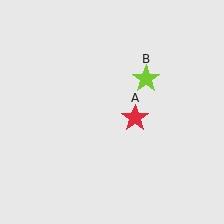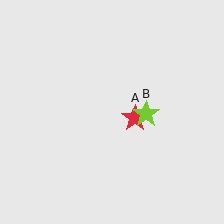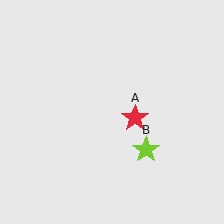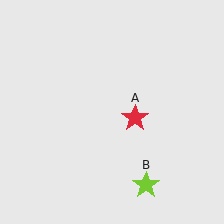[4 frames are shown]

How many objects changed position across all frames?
1 object changed position: lime star (object B).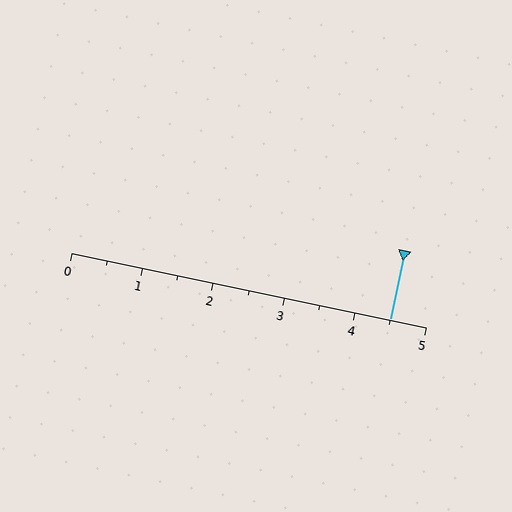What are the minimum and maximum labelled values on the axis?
The axis runs from 0 to 5.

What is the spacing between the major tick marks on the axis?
The major ticks are spaced 1 apart.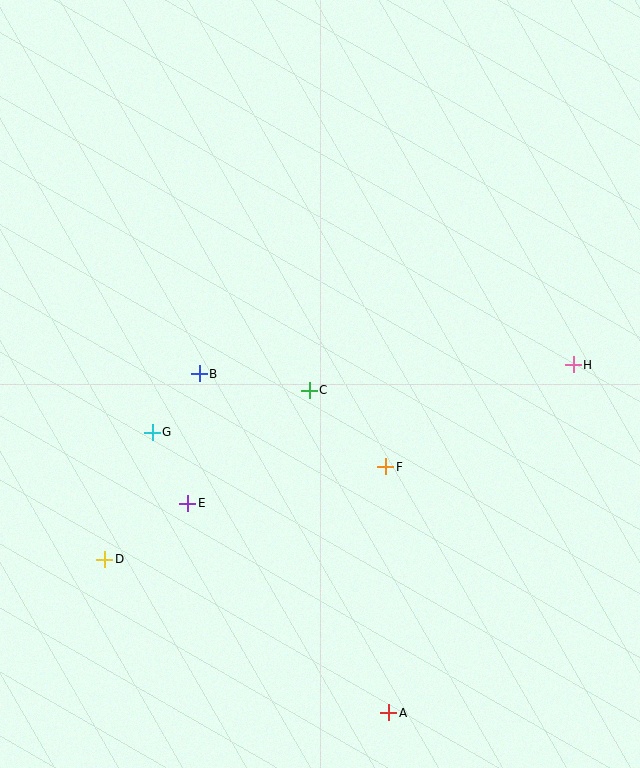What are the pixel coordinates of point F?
Point F is at (386, 467).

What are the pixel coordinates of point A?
Point A is at (389, 713).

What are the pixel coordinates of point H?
Point H is at (573, 365).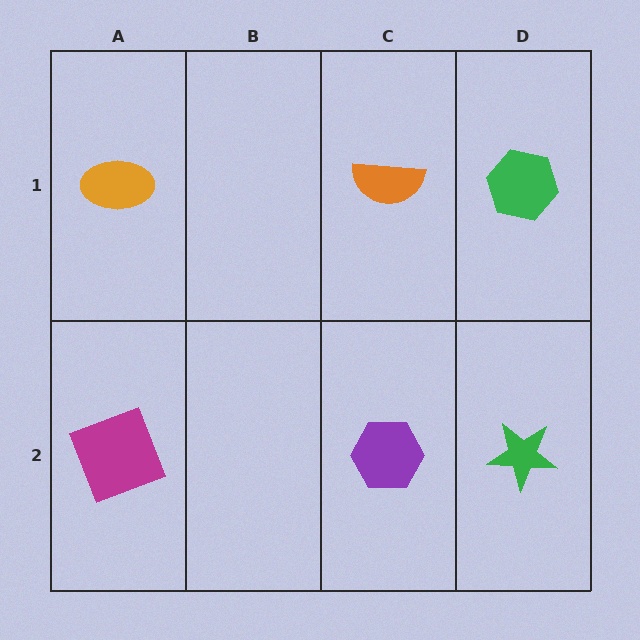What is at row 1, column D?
A green hexagon.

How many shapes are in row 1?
3 shapes.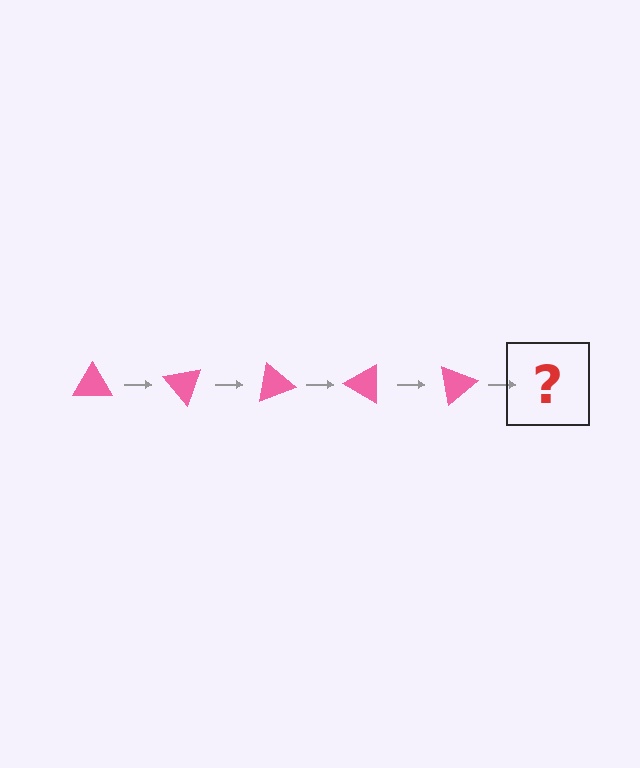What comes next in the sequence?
The next element should be a pink triangle rotated 250 degrees.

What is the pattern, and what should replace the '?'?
The pattern is that the triangle rotates 50 degrees each step. The '?' should be a pink triangle rotated 250 degrees.